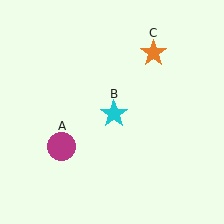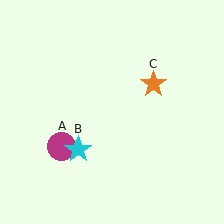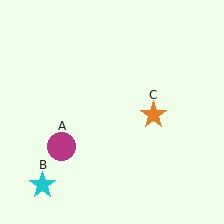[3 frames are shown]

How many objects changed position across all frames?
2 objects changed position: cyan star (object B), orange star (object C).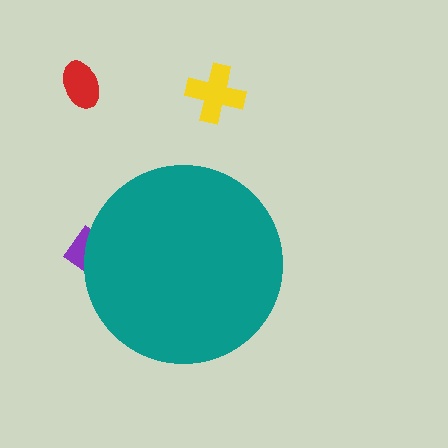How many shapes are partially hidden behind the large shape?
1 shape is partially hidden.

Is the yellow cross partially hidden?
No, the yellow cross is fully visible.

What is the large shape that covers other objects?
A teal circle.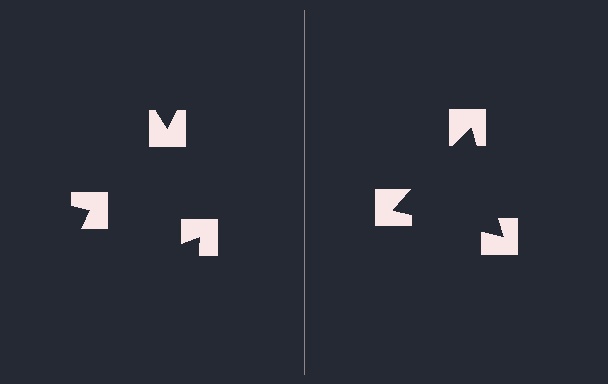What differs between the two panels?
The notched squares are positioned identically on both sides; only the wedge orientations differ. On the right they align to a triangle; on the left they are misaligned.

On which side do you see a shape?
An illusory triangle appears on the right side. On the left side the wedge cuts are rotated, so no coherent shape forms.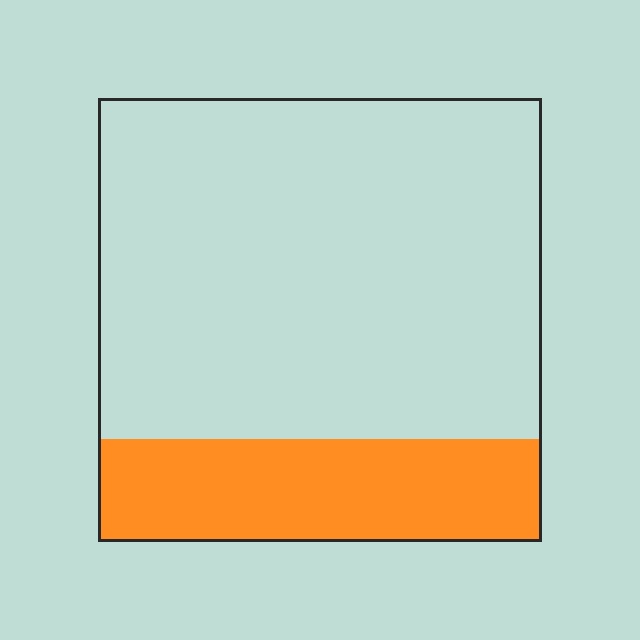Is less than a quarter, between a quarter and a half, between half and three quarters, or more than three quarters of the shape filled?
Less than a quarter.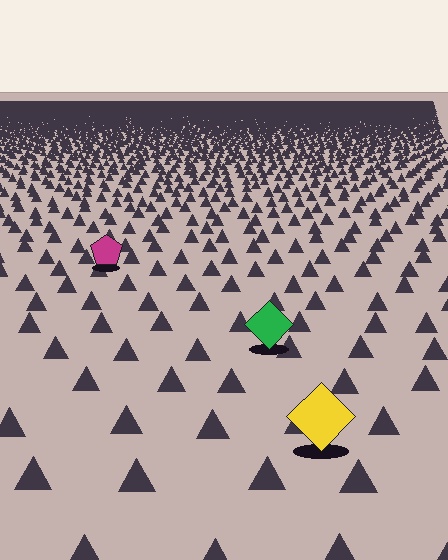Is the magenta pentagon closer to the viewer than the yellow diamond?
No. The yellow diamond is closer — you can tell from the texture gradient: the ground texture is coarser near it.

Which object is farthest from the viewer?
The magenta pentagon is farthest from the viewer. It appears smaller and the ground texture around it is denser.